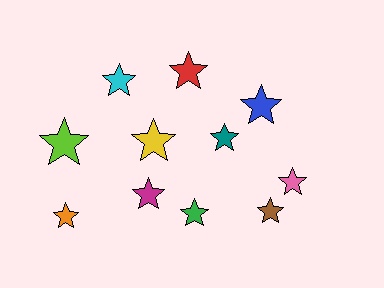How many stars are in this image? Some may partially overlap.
There are 11 stars.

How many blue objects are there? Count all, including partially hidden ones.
There is 1 blue object.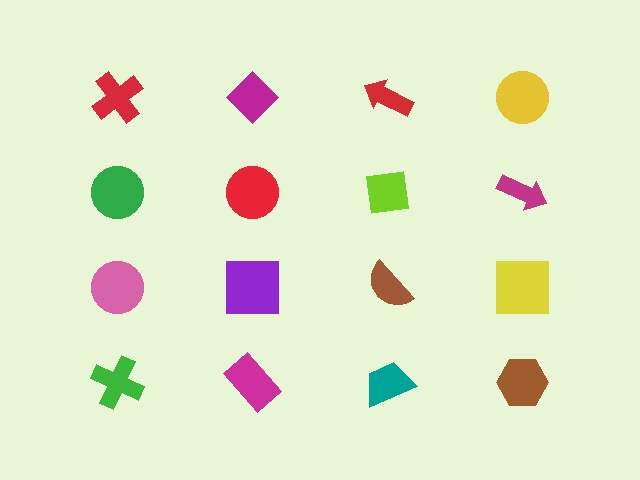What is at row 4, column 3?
A teal trapezoid.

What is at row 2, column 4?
A magenta arrow.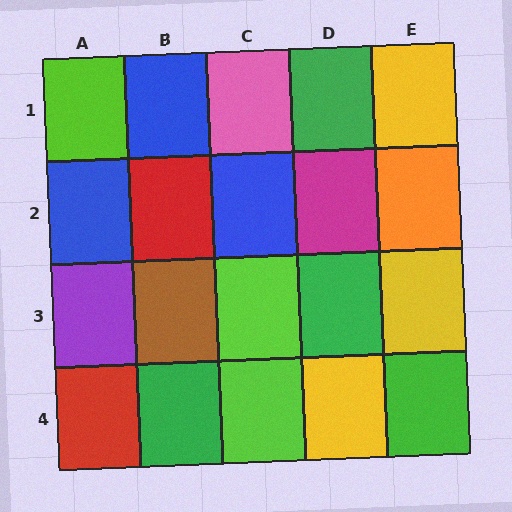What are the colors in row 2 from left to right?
Blue, red, blue, magenta, orange.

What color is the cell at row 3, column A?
Purple.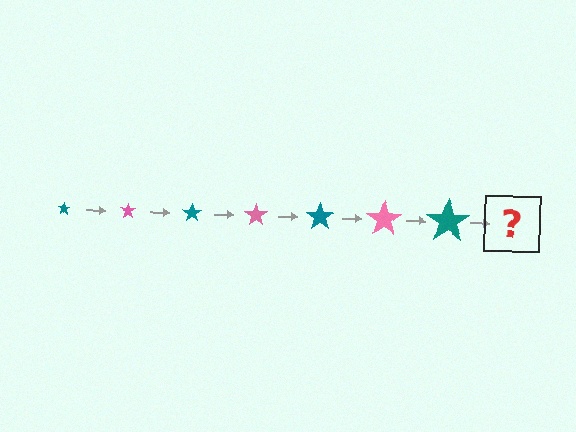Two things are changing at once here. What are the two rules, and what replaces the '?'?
The two rules are that the star grows larger each step and the color cycles through teal and pink. The '?' should be a pink star, larger than the previous one.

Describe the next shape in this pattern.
It should be a pink star, larger than the previous one.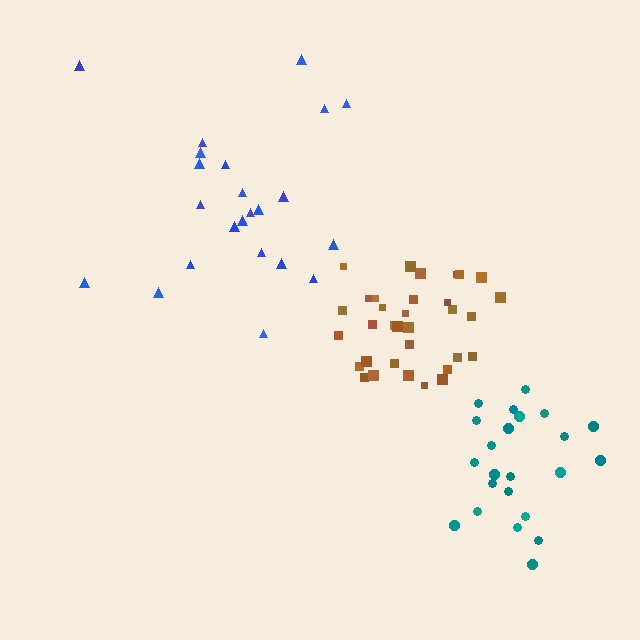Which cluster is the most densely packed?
Brown.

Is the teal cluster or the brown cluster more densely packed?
Brown.